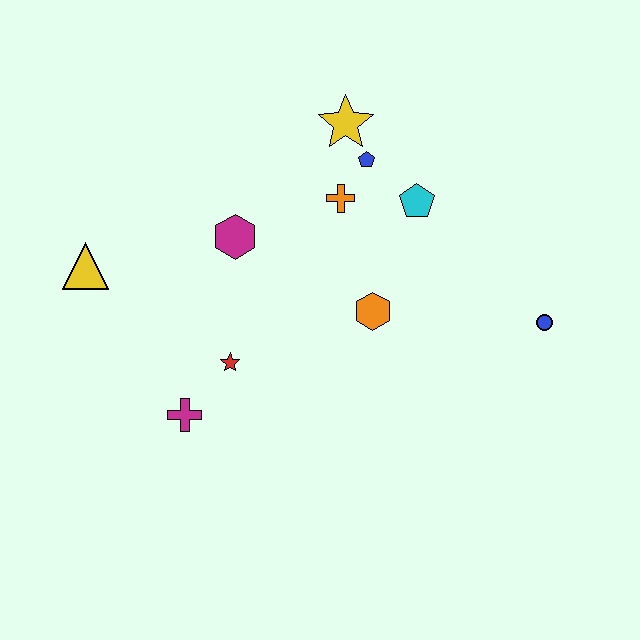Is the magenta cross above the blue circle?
No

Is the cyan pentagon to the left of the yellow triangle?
No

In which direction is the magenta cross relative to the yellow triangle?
The magenta cross is below the yellow triangle.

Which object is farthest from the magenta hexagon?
The blue circle is farthest from the magenta hexagon.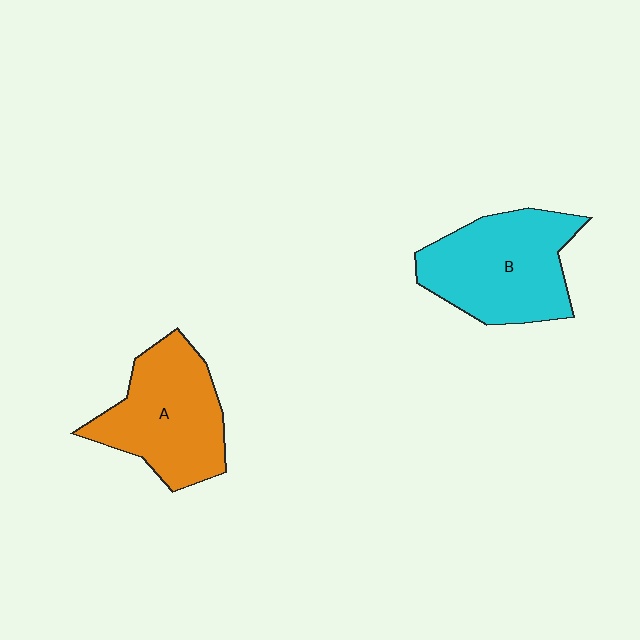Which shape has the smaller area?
Shape A (orange).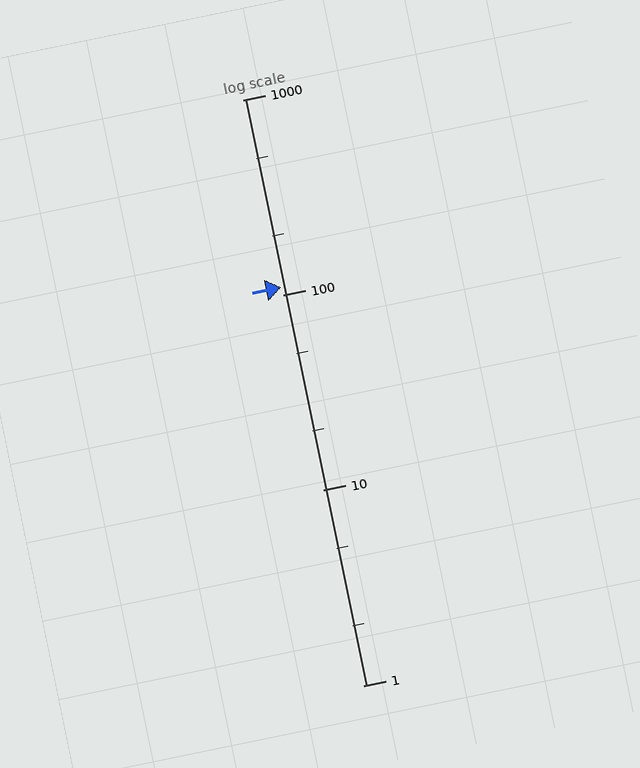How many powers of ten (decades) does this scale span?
The scale spans 3 decades, from 1 to 1000.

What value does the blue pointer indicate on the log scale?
The pointer indicates approximately 110.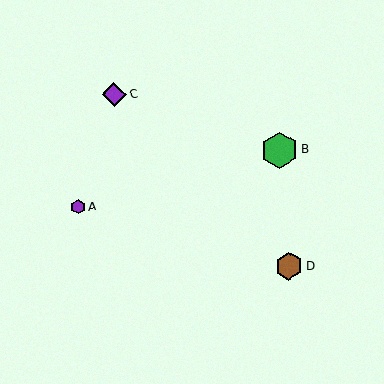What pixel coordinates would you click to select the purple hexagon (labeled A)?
Click at (78, 206) to select the purple hexagon A.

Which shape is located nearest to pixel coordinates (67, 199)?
The purple hexagon (labeled A) at (78, 206) is nearest to that location.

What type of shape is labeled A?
Shape A is a purple hexagon.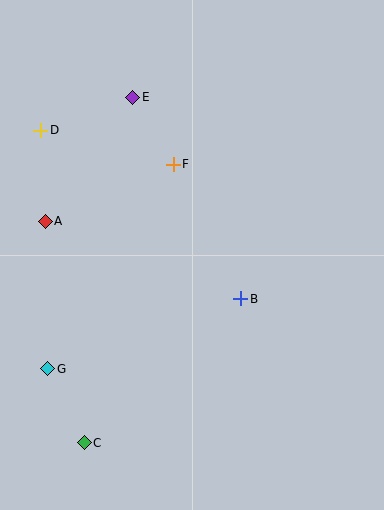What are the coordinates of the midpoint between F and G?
The midpoint between F and G is at (110, 266).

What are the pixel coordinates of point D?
Point D is at (41, 130).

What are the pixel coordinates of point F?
Point F is at (173, 164).